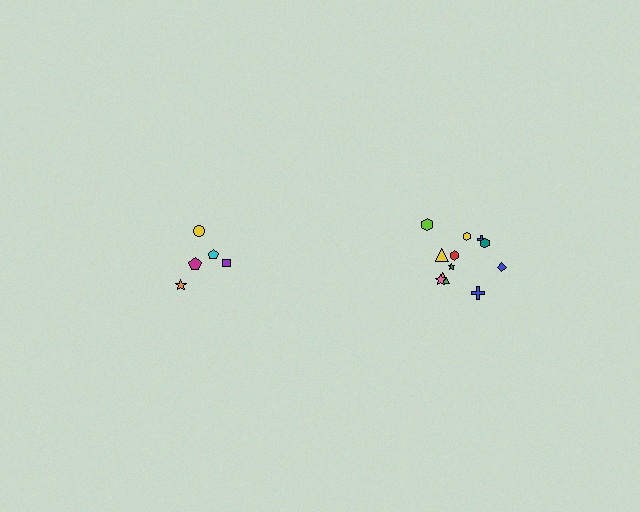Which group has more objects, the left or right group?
The right group.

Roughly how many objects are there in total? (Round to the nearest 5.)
Roughly 15 objects in total.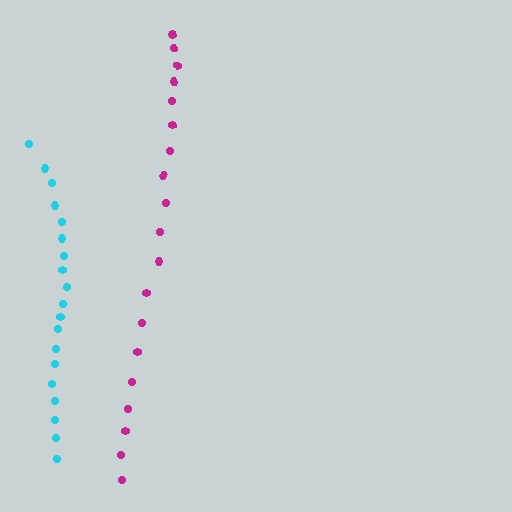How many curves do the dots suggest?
There are 2 distinct paths.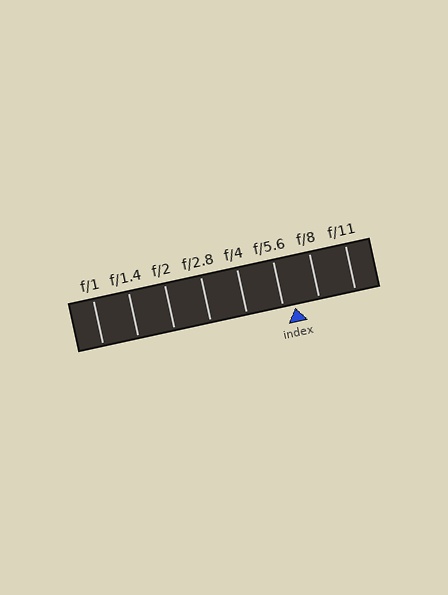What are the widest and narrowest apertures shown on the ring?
The widest aperture shown is f/1 and the narrowest is f/11.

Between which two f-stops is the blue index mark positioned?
The index mark is between f/5.6 and f/8.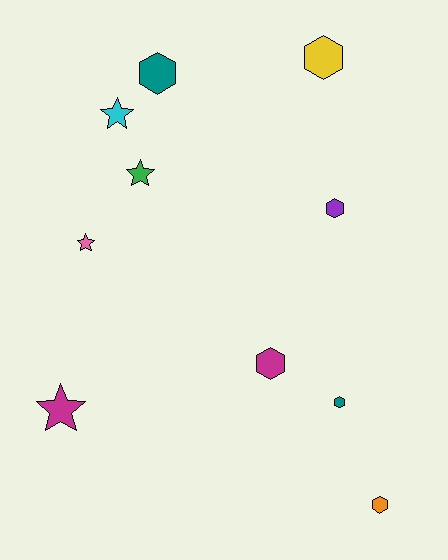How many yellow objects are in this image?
There is 1 yellow object.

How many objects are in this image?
There are 10 objects.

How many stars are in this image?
There are 4 stars.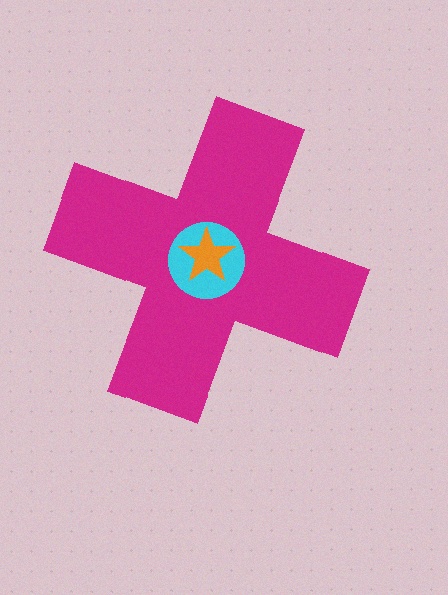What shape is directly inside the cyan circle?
The orange star.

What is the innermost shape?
The orange star.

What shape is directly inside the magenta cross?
The cyan circle.